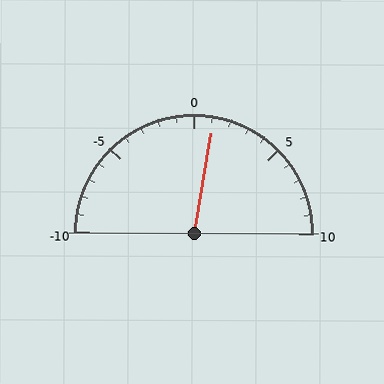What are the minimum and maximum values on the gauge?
The gauge ranges from -10 to 10.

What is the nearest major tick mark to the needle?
The nearest major tick mark is 0.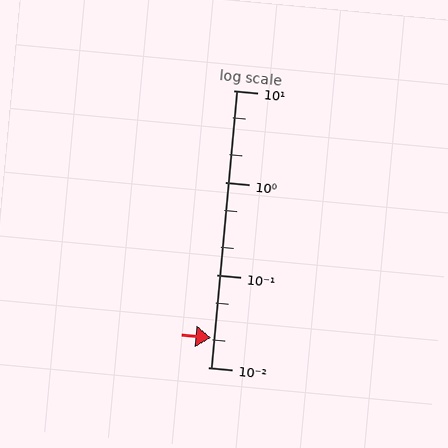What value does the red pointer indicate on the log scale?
The pointer indicates approximately 0.021.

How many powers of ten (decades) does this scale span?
The scale spans 3 decades, from 0.01 to 10.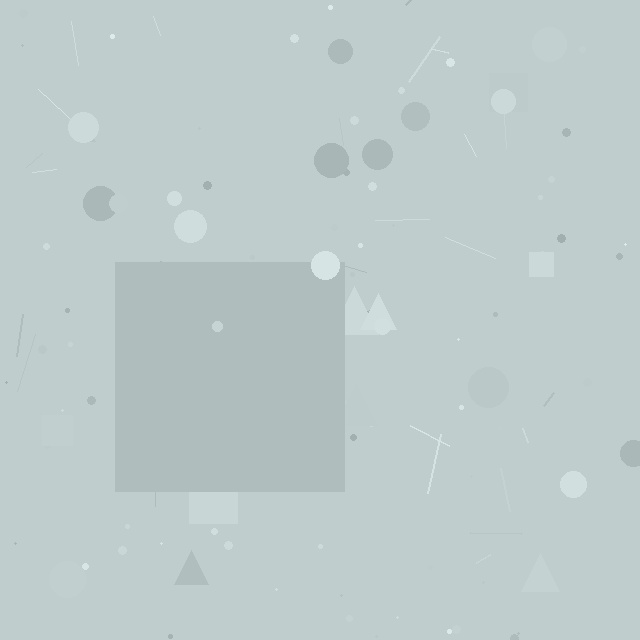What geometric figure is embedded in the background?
A square is embedded in the background.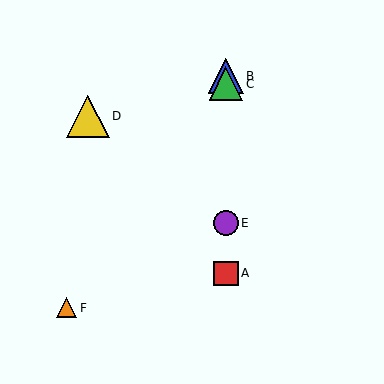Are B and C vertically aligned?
Yes, both are at x≈226.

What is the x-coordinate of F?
Object F is at x≈66.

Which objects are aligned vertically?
Objects A, B, C, E are aligned vertically.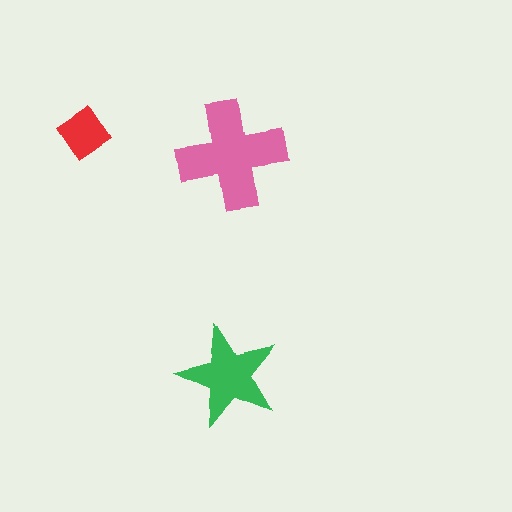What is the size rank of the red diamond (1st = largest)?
3rd.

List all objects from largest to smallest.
The pink cross, the green star, the red diamond.